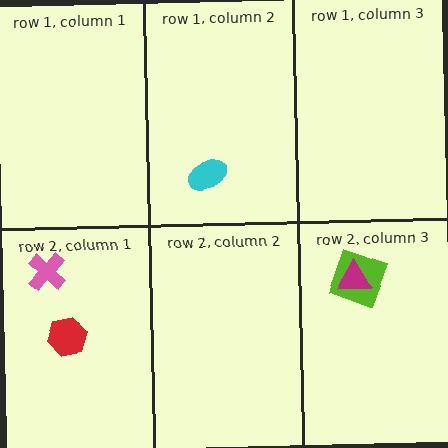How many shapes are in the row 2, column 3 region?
2.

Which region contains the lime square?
The row 2, column 3 region.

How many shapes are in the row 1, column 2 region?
1.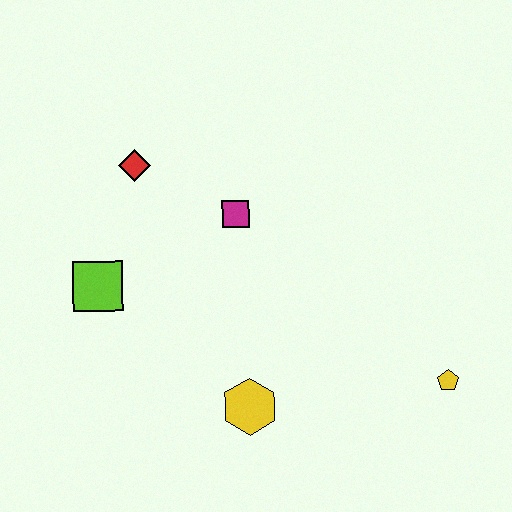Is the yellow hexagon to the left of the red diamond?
No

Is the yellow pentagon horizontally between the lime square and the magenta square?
No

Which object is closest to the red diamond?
The magenta square is closest to the red diamond.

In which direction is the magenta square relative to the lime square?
The magenta square is to the right of the lime square.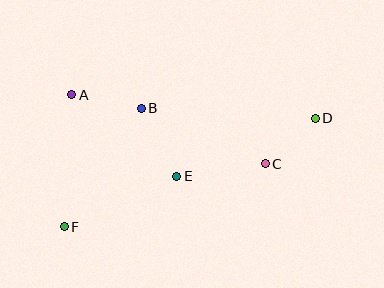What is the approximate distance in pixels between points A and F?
The distance between A and F is approximately 132 pixels.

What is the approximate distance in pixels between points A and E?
The distance between A and E is approximately 133 pixels.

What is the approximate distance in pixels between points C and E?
The distance between C and E is approximately 89 pixels.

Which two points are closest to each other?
Points C and D are closest to each other.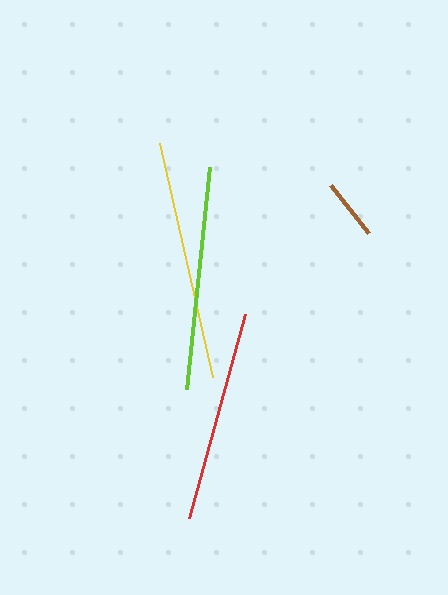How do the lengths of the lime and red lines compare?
The lime and red lines are approximately the same length.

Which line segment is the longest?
The yellow line is the longest at approximately 241 pixels.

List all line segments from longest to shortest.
From longest to shortest: yellow, lime, red, brown.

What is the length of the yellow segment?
The yellow segment is approximately 241 pixels long.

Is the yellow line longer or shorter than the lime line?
The yellow line is longer than the lime line.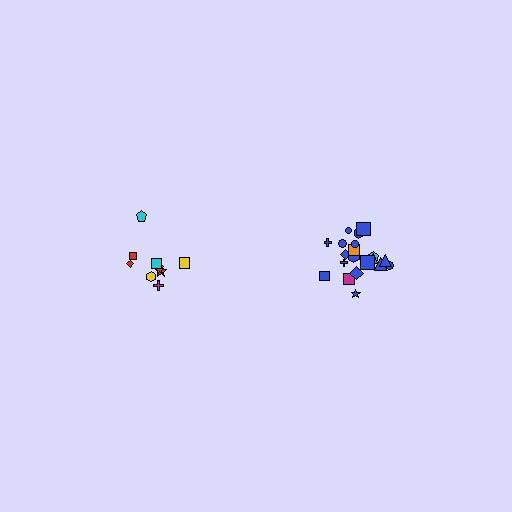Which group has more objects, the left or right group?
The right group.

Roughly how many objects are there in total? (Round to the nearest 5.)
Roughly 30 objects in total.